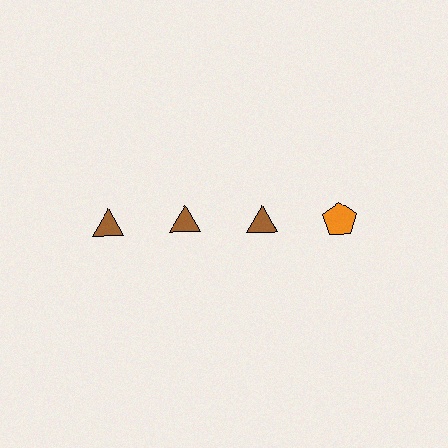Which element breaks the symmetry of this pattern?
The orange pentagon in the top row, second from right column breaks the symmetry. All other shapes are brown triangles.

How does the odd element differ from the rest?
It differs in both color (orange instead of brown) and shape (pentagon instead of triangle).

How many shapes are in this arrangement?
There are 4 shapes arranged in a grid pattern.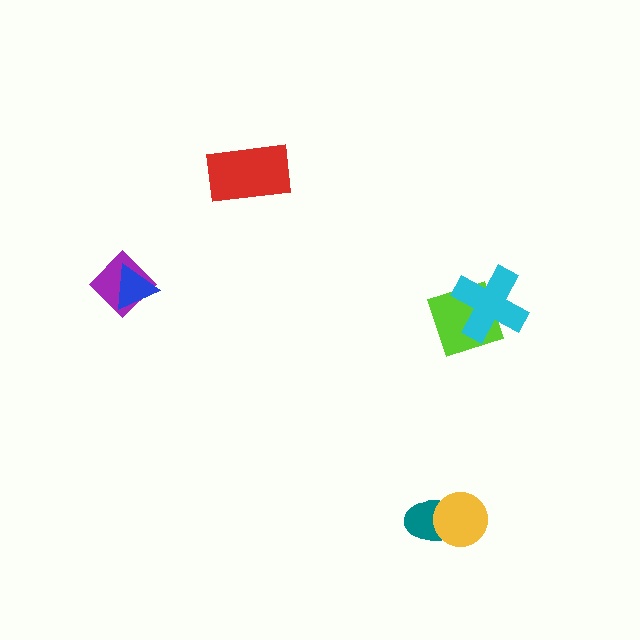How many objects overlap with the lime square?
1 object overlaps with the lime square.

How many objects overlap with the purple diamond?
1 object overlaps with the purple diamond.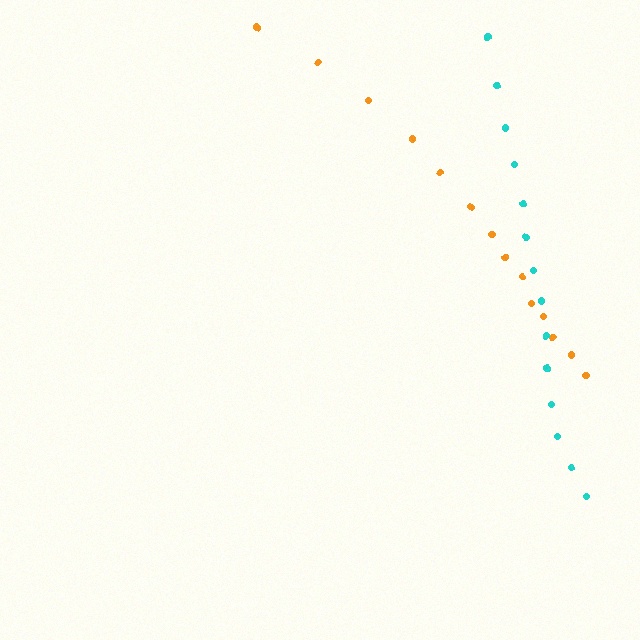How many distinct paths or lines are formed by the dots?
There are 2 distinct paths.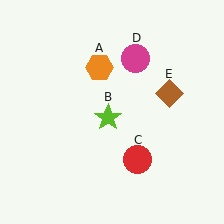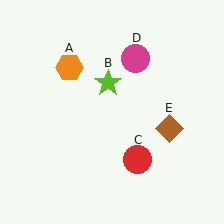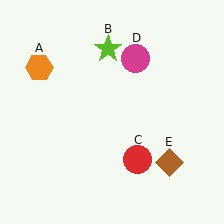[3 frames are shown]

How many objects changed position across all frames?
3 objects changed position: orange hexagon (object A), lime star (object B), brown diamond (object E).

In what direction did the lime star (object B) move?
The lime star (object B) moved up.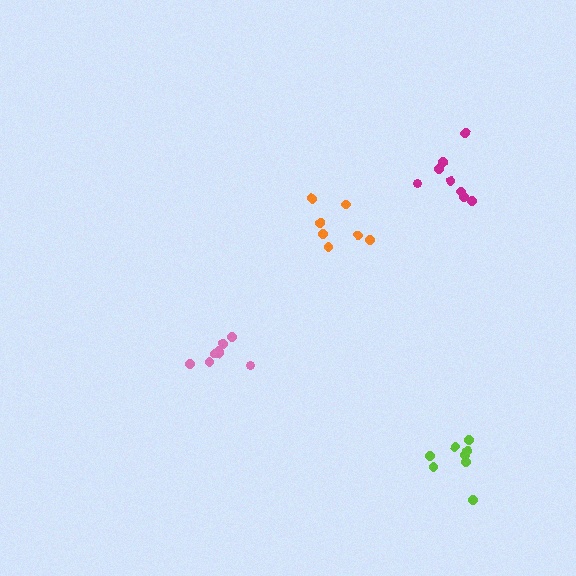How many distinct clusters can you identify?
There are 4 distinct clusters.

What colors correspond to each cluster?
The clusters are colored: pink, orange, lime, magenta.